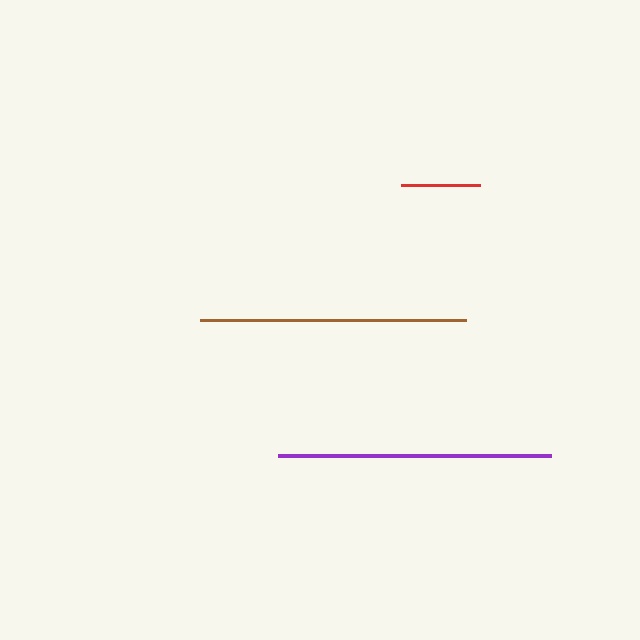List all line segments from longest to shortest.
From longest to shortest: purple, brown, red.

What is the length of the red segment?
The red segment is approximately 80 pixels long.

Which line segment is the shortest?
The red line is the shortest at approximately 80 pixels.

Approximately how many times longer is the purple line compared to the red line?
The purple line is approximately 3.4 times the length of the red line.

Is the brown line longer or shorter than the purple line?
The purple line is longer than the brown line.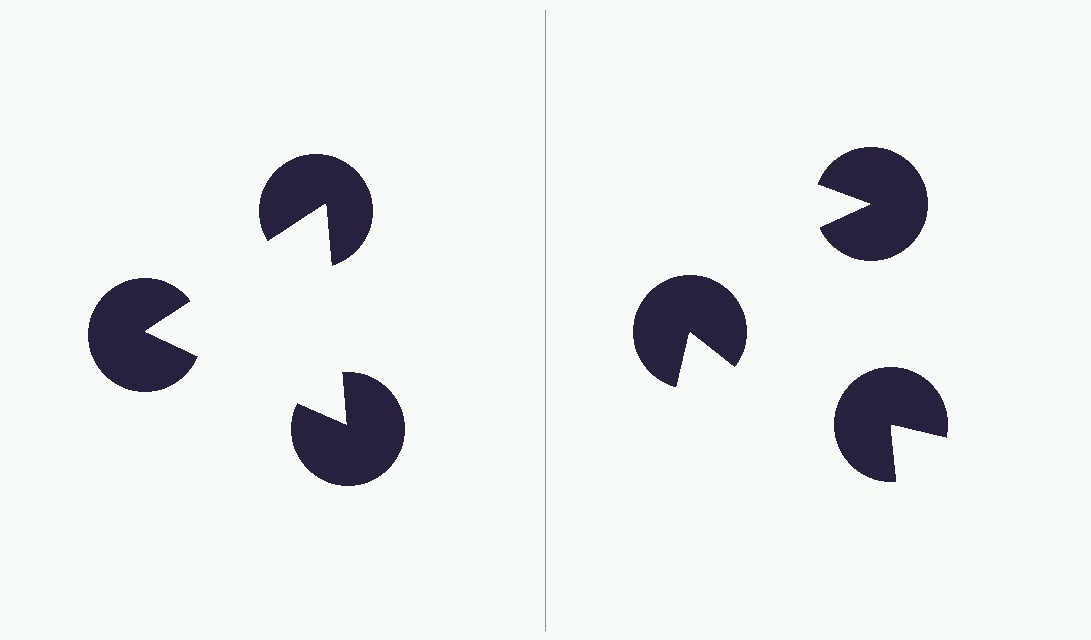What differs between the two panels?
The pac-man discs are positioned identically on both sides; only the wedge orientations differ. On the left they align to a triangle; on the right they are misaligned.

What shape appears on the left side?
An illusory triangle.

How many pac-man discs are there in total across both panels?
6 — 3 on each side.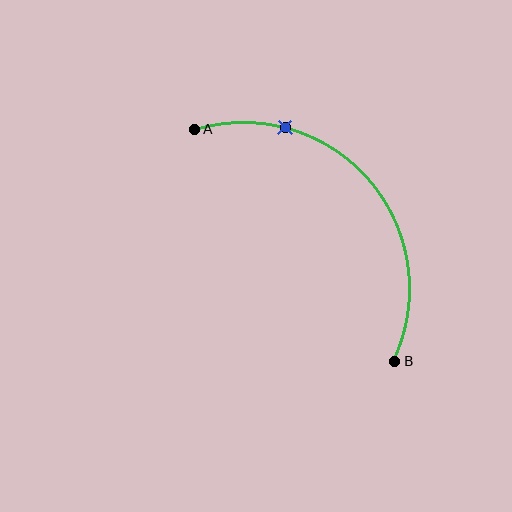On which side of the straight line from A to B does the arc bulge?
The arc bulges above and to the right of the straight line connecting A and B.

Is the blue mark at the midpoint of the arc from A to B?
No. The blue mark lies on the arc but is closer to endpoint A. The arc midpoint would be at the point on the curve equidistant along the arc from both A and B.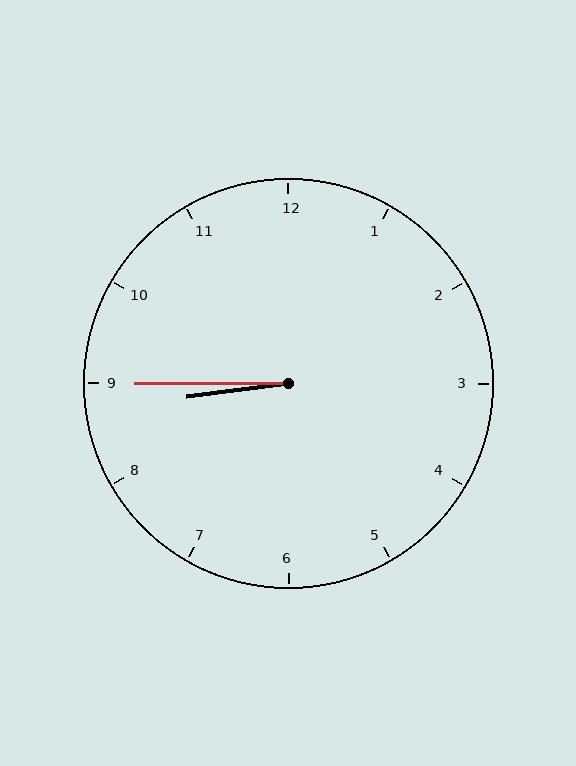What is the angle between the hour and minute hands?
Approximately 8 degrees.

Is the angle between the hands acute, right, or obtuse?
It is acute.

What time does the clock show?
8:45.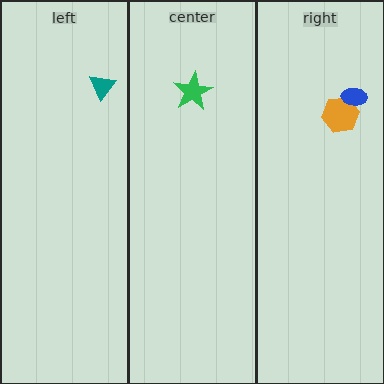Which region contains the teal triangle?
The left region.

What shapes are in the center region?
The green star.